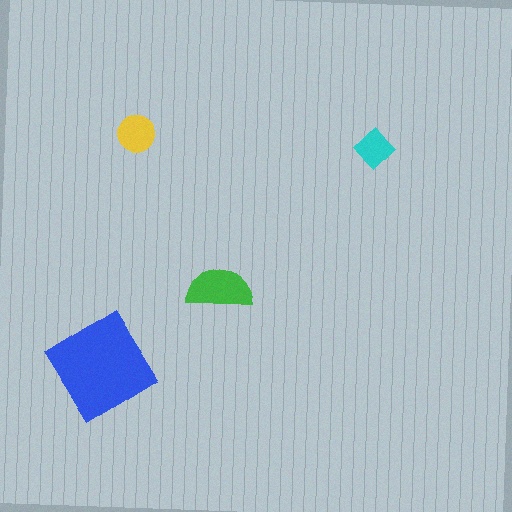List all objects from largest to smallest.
The blue diamond, the green semicircle, the yellow circle, the cyan diamond.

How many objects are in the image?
There are 4 objects in the image.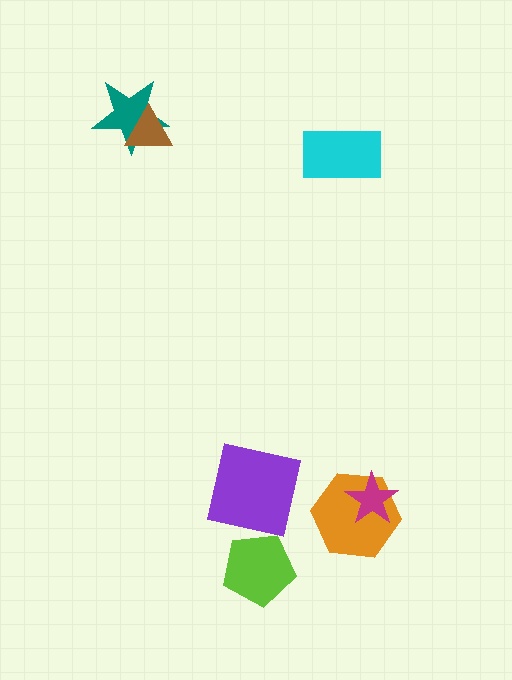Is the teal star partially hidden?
Yes, it is partially covered by another shape.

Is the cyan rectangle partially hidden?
No, no other shape covers it.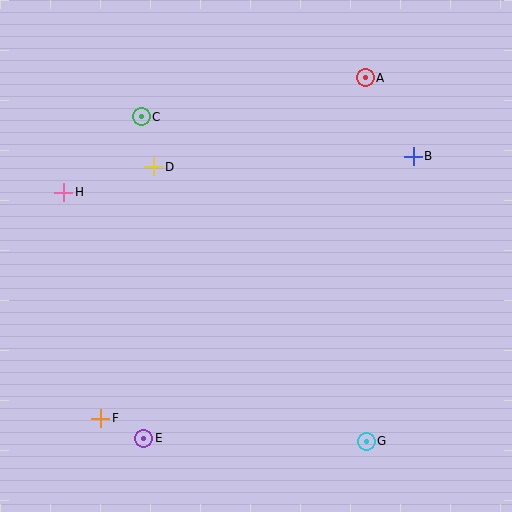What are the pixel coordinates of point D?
Point D is at (154, 167).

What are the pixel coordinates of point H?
Point H is at (64, 192).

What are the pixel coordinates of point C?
Point C is at (141, 117).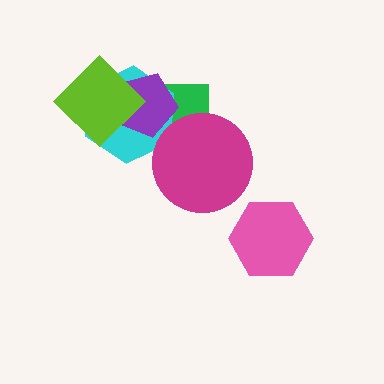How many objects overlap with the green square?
3 objects overlap with the green square.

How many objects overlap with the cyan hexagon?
4 objects overlap with the cyan hexagon.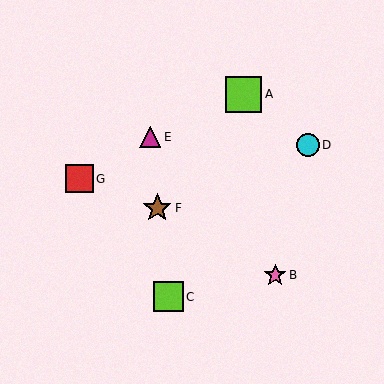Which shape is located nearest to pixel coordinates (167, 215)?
The brown star (labeled F) at (157, 208) is nearest to that location.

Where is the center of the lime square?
The center of the lime square is at (169, 297).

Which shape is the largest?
The lime square (labeled A) is the largest.